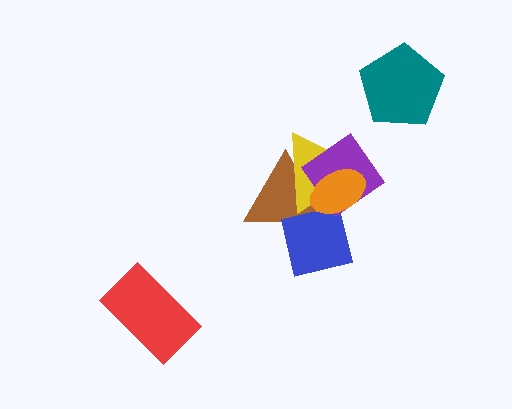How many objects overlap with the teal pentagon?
0 objects overlap with the teal pentagon.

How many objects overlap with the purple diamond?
4 objects overlap with the purple diamond.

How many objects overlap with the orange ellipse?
4 objects overlap with the orange ellipse.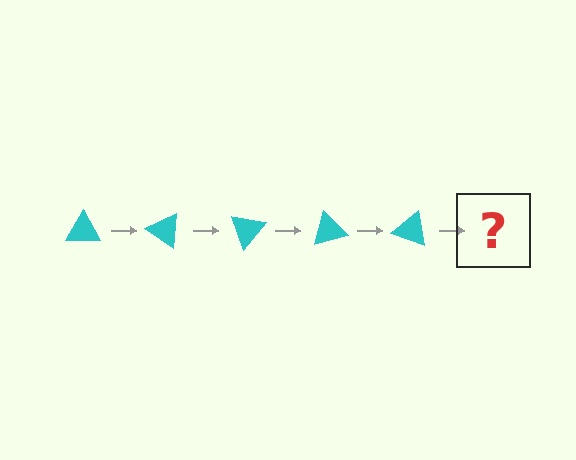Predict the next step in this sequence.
The next step is a cyan triangle rotated 175 degrees.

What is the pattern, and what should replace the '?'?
The pattern is that the triangle rotates 35 degrees each step. The '?' should be a cyan triangle rotated 175 degrees.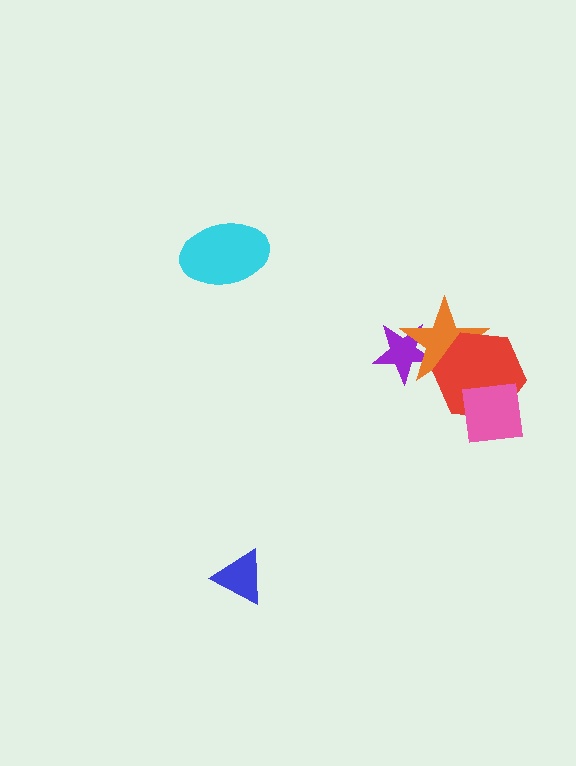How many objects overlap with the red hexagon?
2 objects overlap with the red hexagon.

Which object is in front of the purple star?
The orange star is in front of the purple star.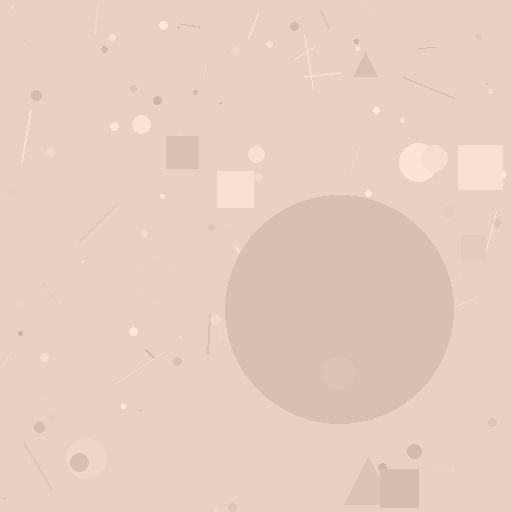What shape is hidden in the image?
A circle is hidden in the image.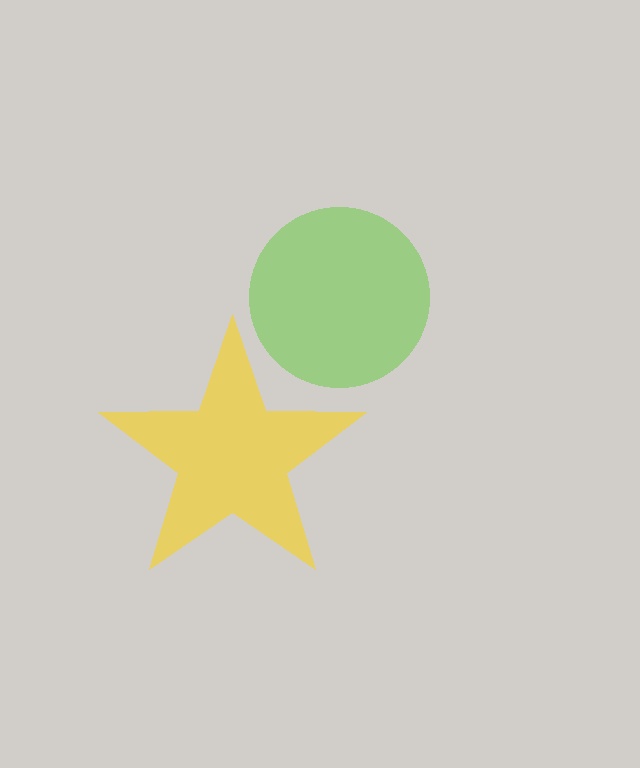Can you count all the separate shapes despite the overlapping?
Yes, there are 2 separate shapes.